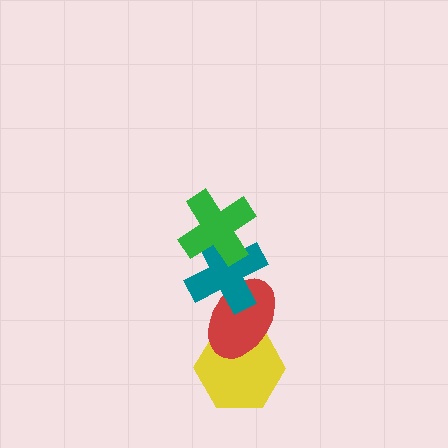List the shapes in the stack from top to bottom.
From top to bottom: the green cross, the teal cross, the red ellipse, the yellow hexagon.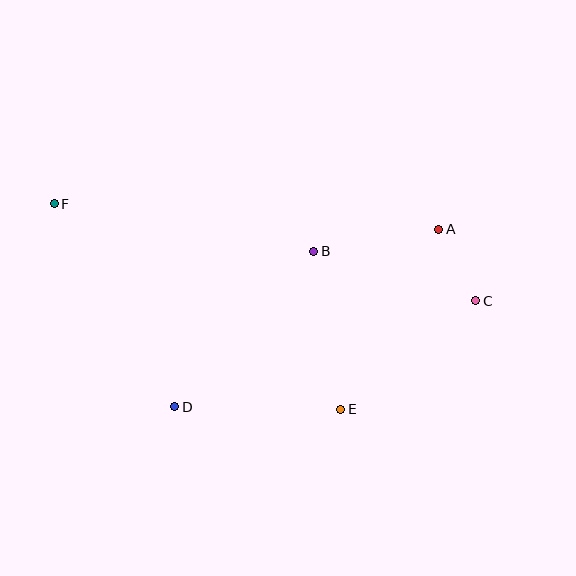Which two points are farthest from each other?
Points C and F are farthest from each other.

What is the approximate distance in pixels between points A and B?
The distance between A and B is approximately 127 pixels.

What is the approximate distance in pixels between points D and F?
The distance between D and F is approximately 236 pixels.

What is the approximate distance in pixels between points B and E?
The distance between B and E is approximately 160 pixels.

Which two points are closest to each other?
Points A and C are closest to each other.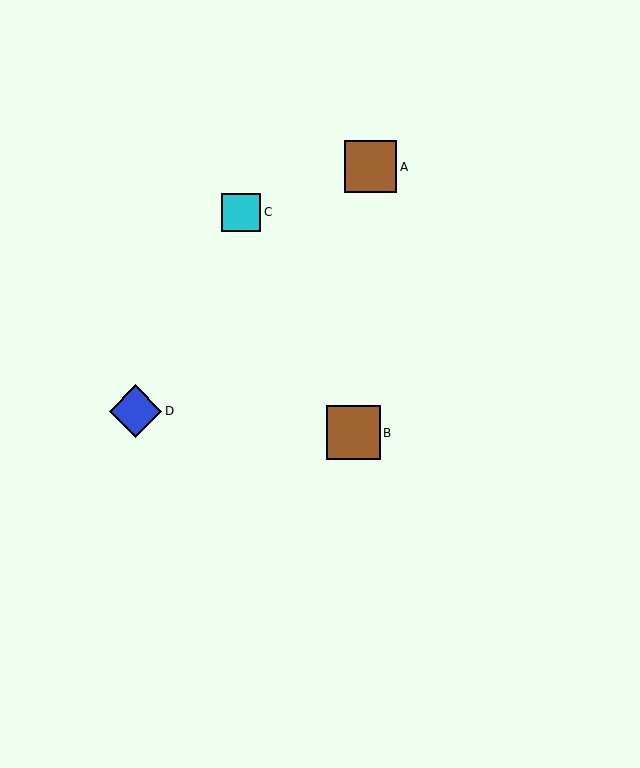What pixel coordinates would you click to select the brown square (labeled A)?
Click at (370, 167) to select the brown square A.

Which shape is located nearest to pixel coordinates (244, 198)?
The cyan square (labeled C) at (241, 212) is nearest to that location.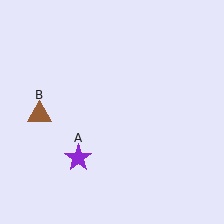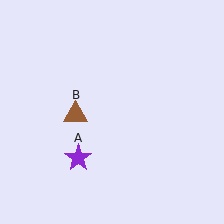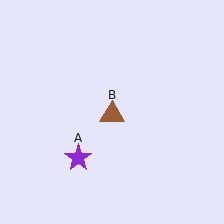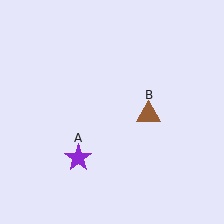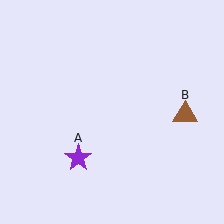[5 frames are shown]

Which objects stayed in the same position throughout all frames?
Purple star (object A) remained stationary.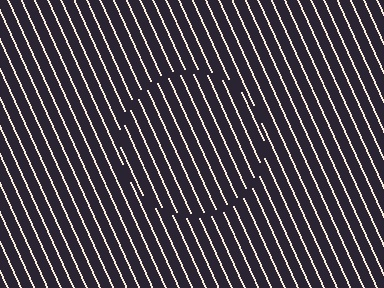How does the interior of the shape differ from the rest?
The interior of the shape contains the same grating, shifted by half a period — the contour is defined by the phase discontinuity where line-ends from the inner and outer gratings abut.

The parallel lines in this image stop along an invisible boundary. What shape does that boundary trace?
An illusory circle. The interior of the shape contains the same grating, shifted by half a period — the contour is defined by the phase discontinuity where line-ends from the inner and outer gratings abut.